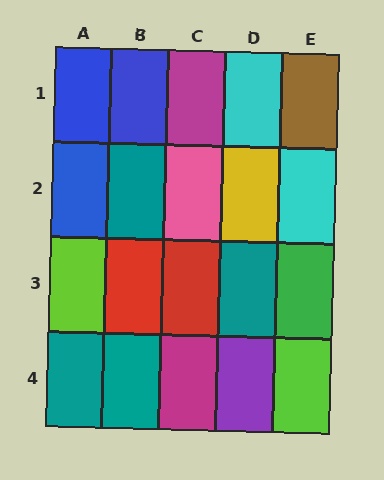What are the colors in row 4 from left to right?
Teal, teal, magenta, purple, lime.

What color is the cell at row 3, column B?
Red.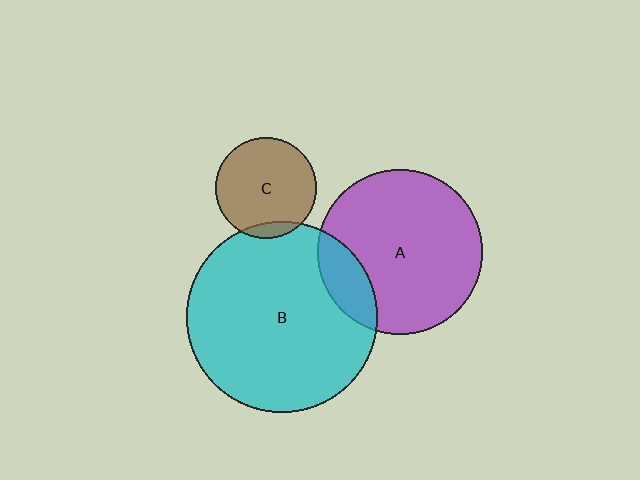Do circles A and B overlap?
Yes.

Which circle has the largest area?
Circle B (cyan).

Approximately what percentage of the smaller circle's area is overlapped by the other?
Approximately 15%.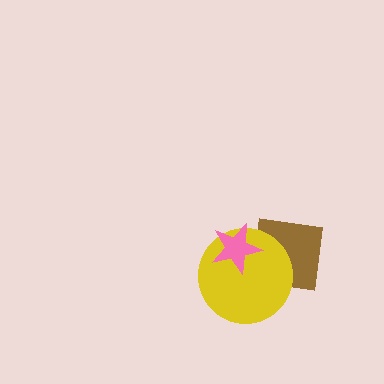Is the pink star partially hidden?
No, no other shape covers it.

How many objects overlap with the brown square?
2 objects overlap with the brown square.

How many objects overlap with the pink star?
2 objects overlap with the pink star.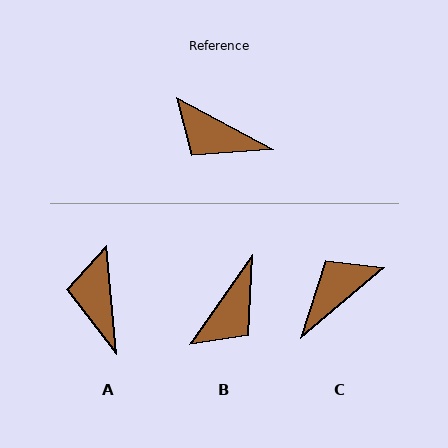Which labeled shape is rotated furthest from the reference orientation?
C, about 112 degrees away.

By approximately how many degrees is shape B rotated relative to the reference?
Approximately 83 degrees counter-clockwise.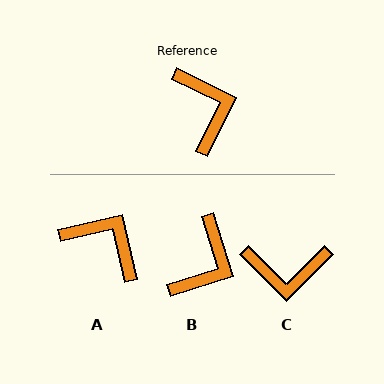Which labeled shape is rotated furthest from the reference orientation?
C, about 109 degrees away.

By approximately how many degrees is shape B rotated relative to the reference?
Approximately 47 degrees clockwise.